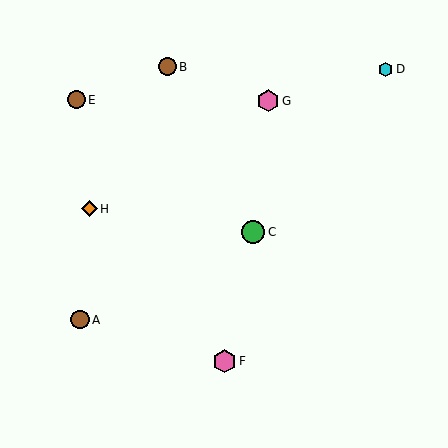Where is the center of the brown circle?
The center of the brown circle is at (168, 67).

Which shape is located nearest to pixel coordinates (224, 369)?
The pink hexagon (labeled F) at (224, 361) is nearest to that location.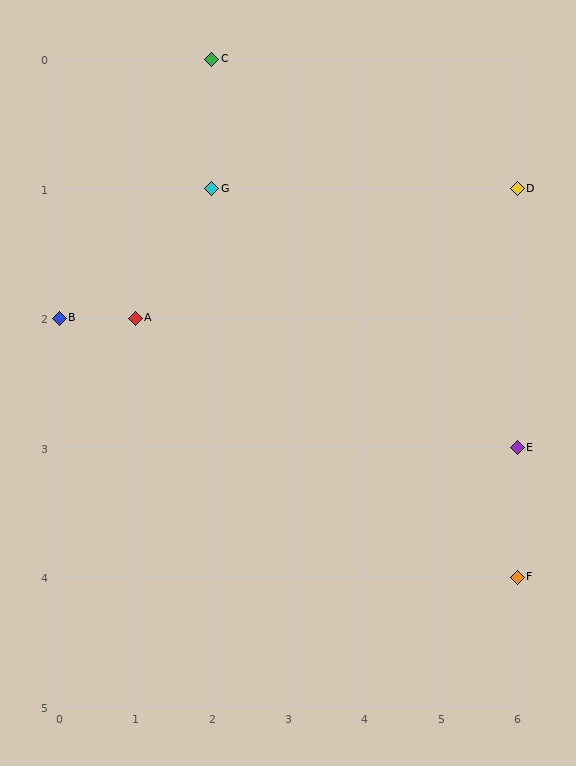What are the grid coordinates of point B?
Point B is at grid coordinates (0, 2).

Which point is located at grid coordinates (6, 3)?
Point E is at (6, 3).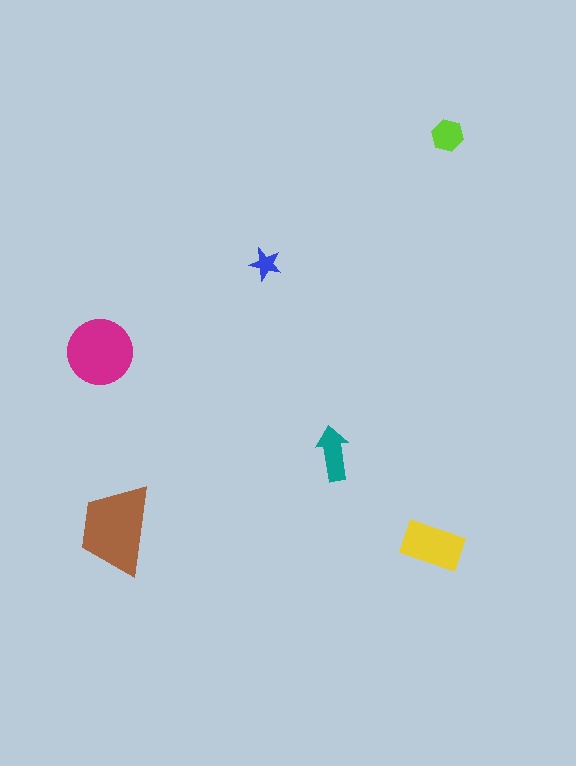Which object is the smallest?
The blue star.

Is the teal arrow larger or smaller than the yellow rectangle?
Smaller.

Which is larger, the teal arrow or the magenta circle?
The magenta circle.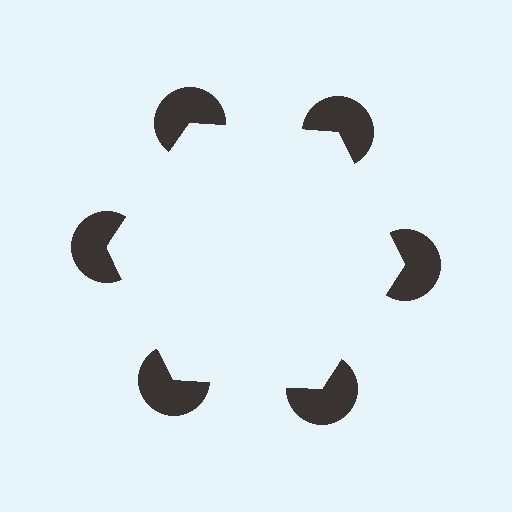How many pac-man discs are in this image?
There are 6 — one at each vertex of the illusory hexagon.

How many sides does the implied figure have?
6 sides.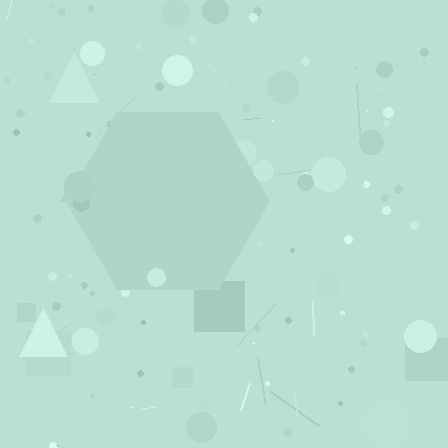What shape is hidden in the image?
A hexagon is hidden in the image.